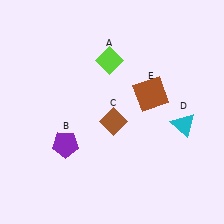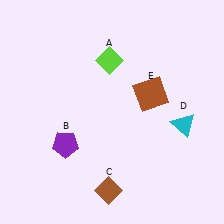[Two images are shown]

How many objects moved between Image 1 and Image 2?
1 object moved between the two images.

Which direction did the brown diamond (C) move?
The brown diamond (C) moved down.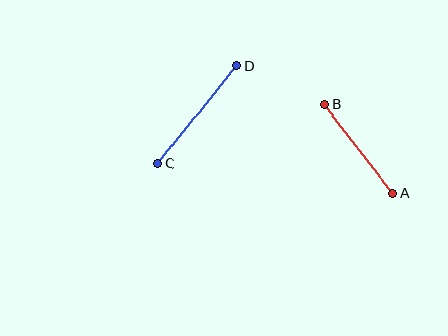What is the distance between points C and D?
The distance is approximately 126 pixels.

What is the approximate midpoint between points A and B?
The midpoint is at approximately (358, 149) pixels.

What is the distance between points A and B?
The distance is approximately 112 pixels.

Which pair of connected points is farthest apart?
Points C and D are farthest apart.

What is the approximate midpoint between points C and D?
The midpoint is at approximately (197, 115) pixels.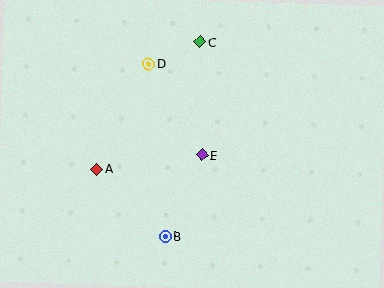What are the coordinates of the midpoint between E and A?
The midpoint between E and A is at (150, 162).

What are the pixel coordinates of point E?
Point E is at (202, 155).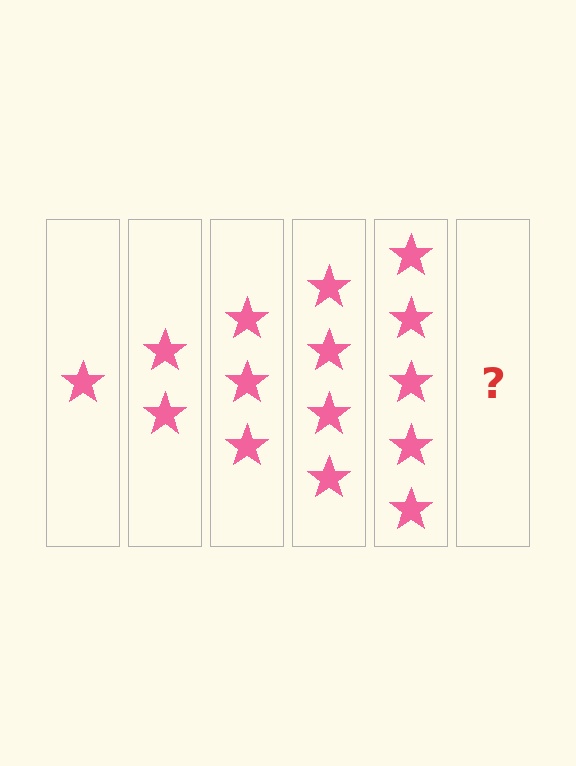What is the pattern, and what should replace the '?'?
The pattern is that each step adds one more star. The '?' should be 6 stars.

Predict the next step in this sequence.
The next step is 6 stars.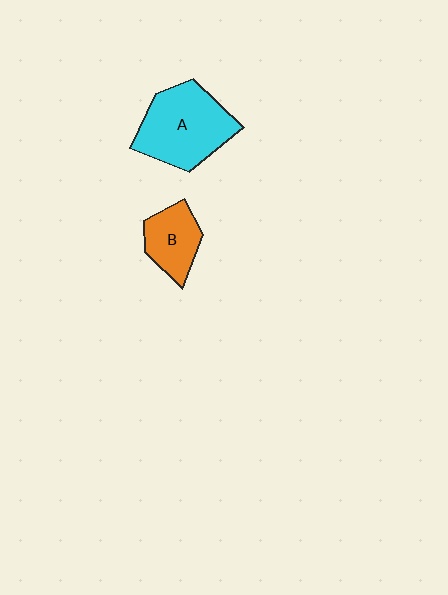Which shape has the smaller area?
Shape B (orange).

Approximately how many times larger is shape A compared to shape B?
Approximately 1.8 times.